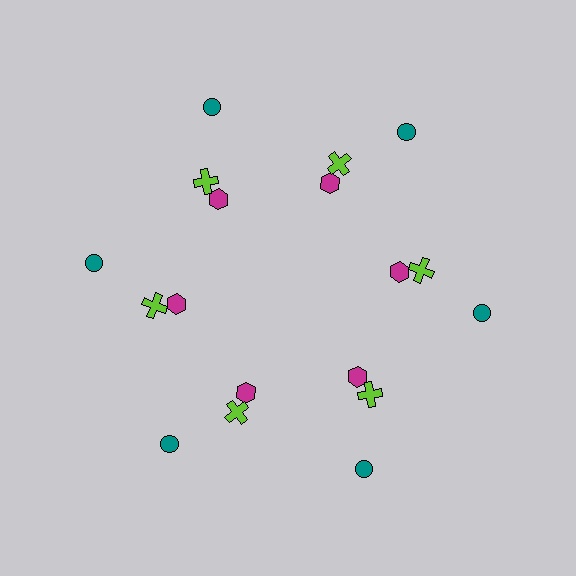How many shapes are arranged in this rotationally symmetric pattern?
There are 18 shapes, arranged in 6 groups of 3.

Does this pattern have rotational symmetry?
Yes, this pattern has 6-fold rotational symmetry. It looks the same after rotating 60 degrees around the center.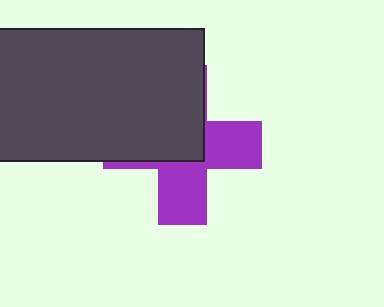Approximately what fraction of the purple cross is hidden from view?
Roughly 51% of the purple cross is hidden behind the dark gray rectangle.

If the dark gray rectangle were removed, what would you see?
You would see the complete purple cross.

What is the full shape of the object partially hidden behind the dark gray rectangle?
The partially hidden object is a purple cross.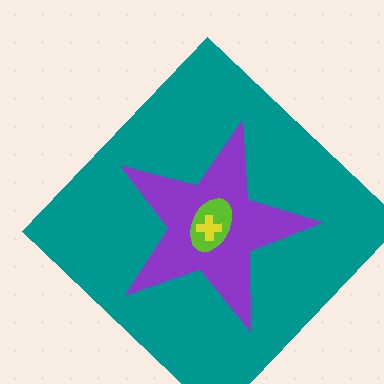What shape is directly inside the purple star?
The lime ellipse.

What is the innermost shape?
The yellow cross.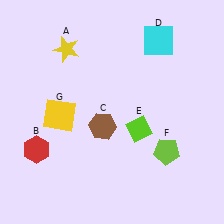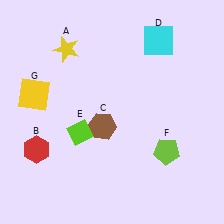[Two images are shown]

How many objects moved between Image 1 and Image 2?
2 objects moved between the two images.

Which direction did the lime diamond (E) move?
The lime diamond (E) moved left.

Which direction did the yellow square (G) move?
The yellow square (G) moved left.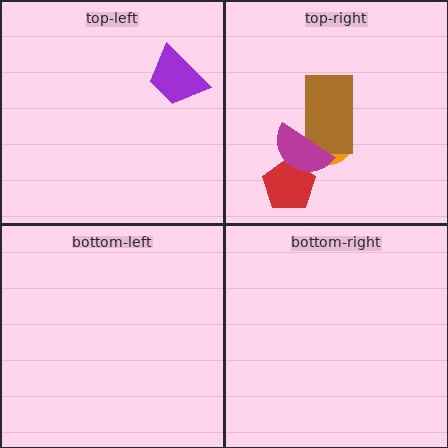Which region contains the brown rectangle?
The top-right region.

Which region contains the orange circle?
The top-right region.